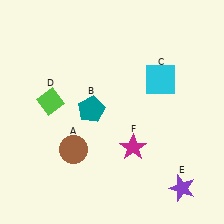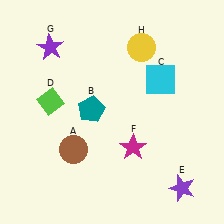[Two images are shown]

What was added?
A purple star (G), a yellow circle (H) were added in Image 2.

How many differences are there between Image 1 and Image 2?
There are 2 differences between the two images.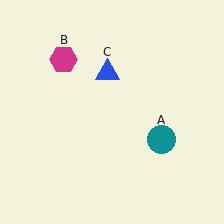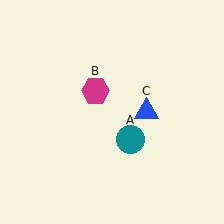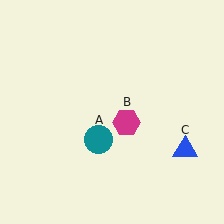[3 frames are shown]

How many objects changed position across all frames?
3 objects changed position: teal circle (object A), magenta hexagon (object B), blue triangle (object C).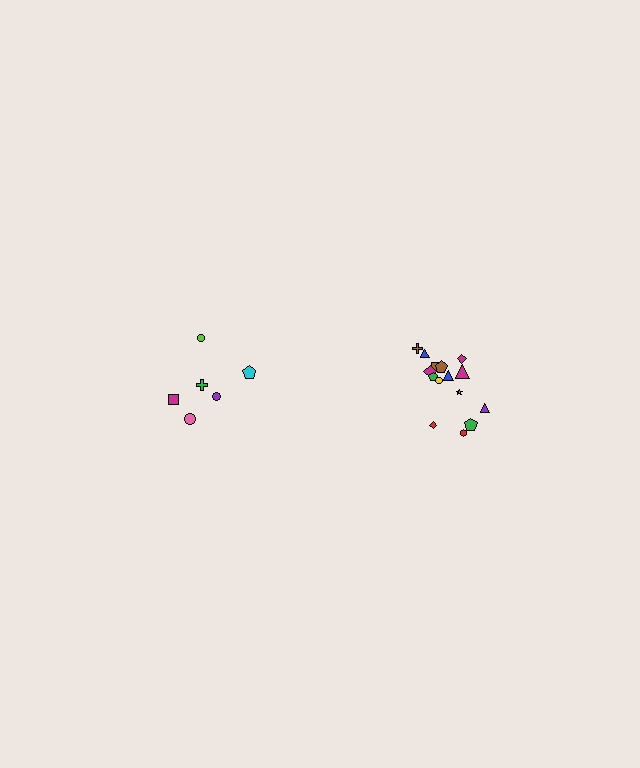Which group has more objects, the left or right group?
The right group.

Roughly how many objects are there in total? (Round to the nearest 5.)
Roughly 20 objects in total.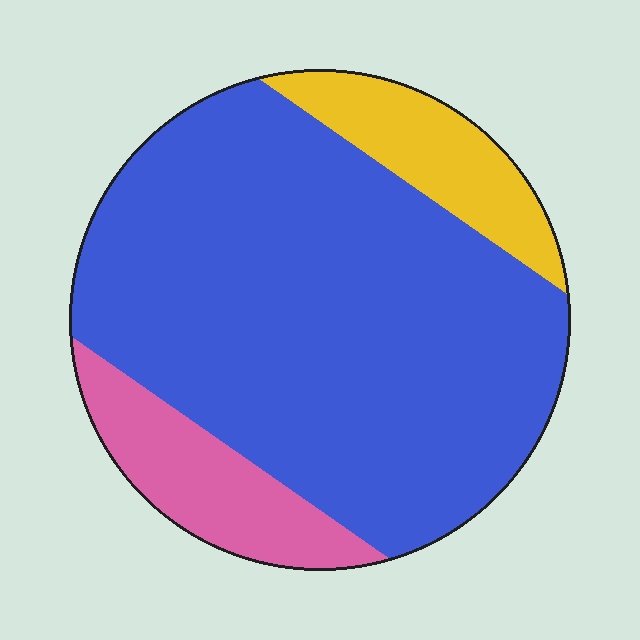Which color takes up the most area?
Blue, at roughly 75%.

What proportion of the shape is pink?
Pink covers around 15% of the shape.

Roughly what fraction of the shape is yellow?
Yellow covers 12% of the shape.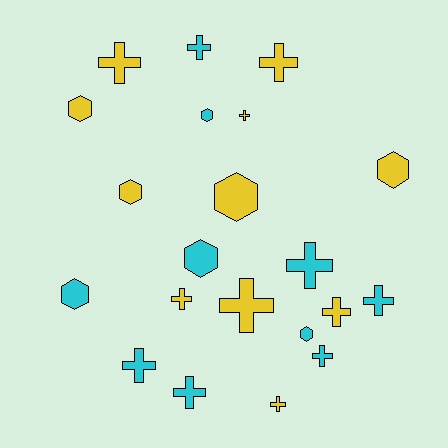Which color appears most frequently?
Yellow, with 11 objects.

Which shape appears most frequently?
Cross, with 13 objects.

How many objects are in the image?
There are 21 objects.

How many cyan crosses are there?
There are 6 cyan crosses.